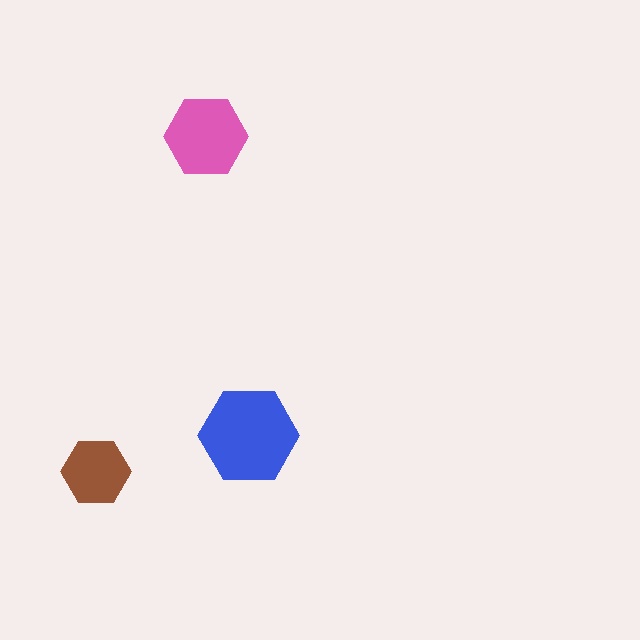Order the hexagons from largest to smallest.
the blue one, the pink one, the brown one.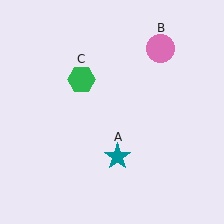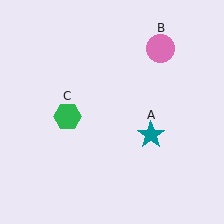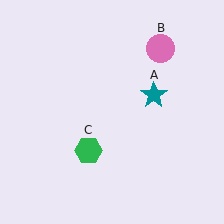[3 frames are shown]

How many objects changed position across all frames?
2 objects changed position: teal star (object A), green hexagon (object C).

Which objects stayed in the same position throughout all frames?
Pink circle (object B) remained stationary.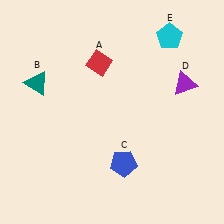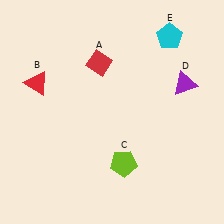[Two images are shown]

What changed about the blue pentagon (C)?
In Image 1, C is blue. In Image 2, it changed to lime.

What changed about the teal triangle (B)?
In Image 1, B is teal. In Image 2, it changed to red.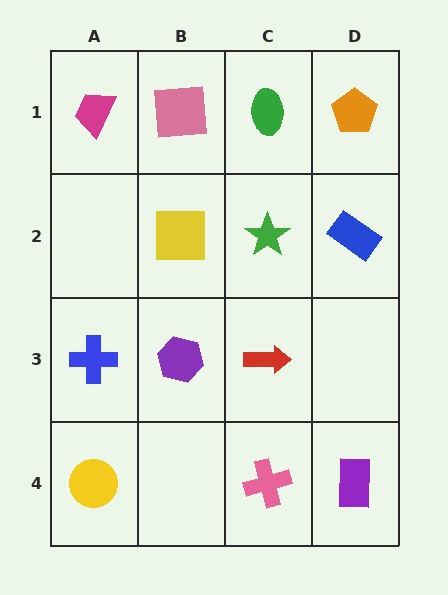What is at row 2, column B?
A yellow square.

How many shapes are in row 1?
4 shapes.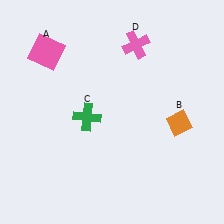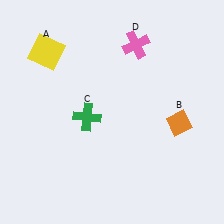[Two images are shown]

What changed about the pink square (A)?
In Image 1, A is pink. In Image 2, it changed to yellow.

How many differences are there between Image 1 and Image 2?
There is 1 difference between the two images.